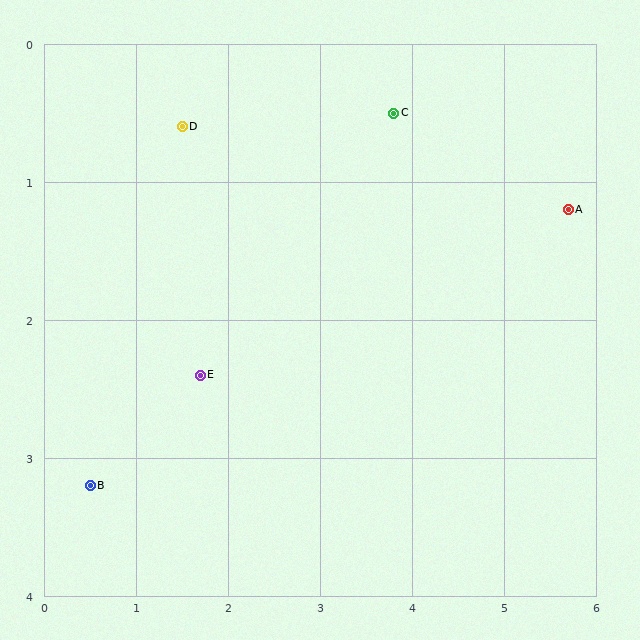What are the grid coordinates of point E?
Point E is at approximately (1.7, 2.4).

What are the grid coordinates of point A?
Point A is at approximately (5.7, 1.2).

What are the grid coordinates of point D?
Point D is at approximately (1.5, 0.6).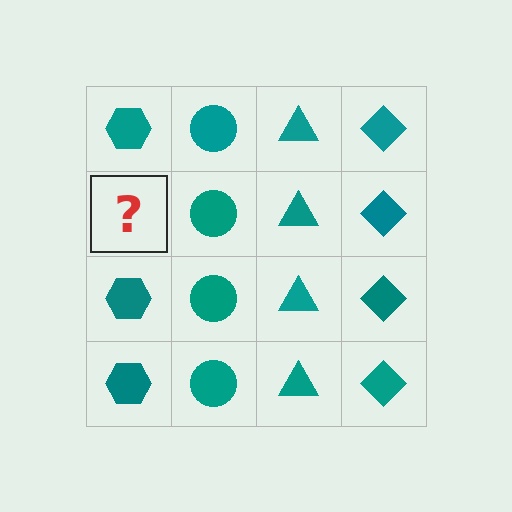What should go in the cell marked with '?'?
The missing cell should contain a teal hexagon.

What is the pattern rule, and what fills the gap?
The rule is that each column has a consistent shape. The gap should be filled with a teal hexagon.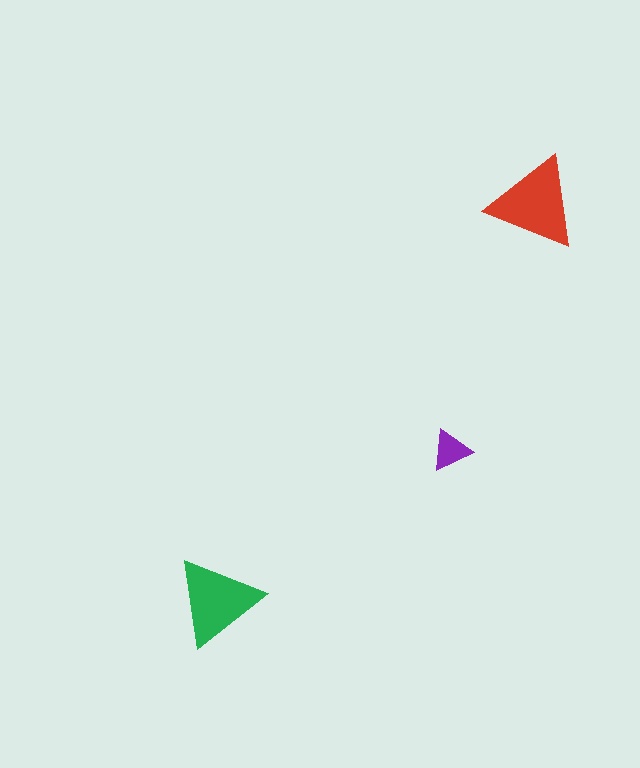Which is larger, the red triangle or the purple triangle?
The red one.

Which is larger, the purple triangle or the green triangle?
The green one.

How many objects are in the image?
There are 3 objects in the image.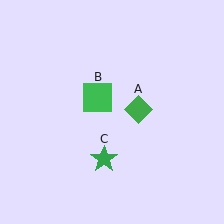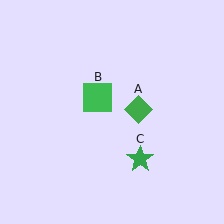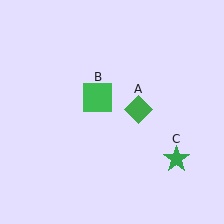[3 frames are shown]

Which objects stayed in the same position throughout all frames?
Green diamond (object A) and green square (object B) remained stationary.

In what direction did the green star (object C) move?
The green star (object C) moved right.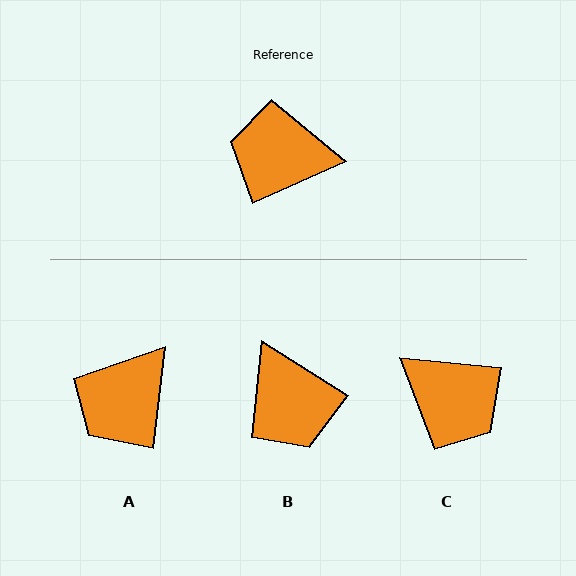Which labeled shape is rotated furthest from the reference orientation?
C, about 150 degrees away.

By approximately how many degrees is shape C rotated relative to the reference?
Approximately 150 degrees counter-clockwise.